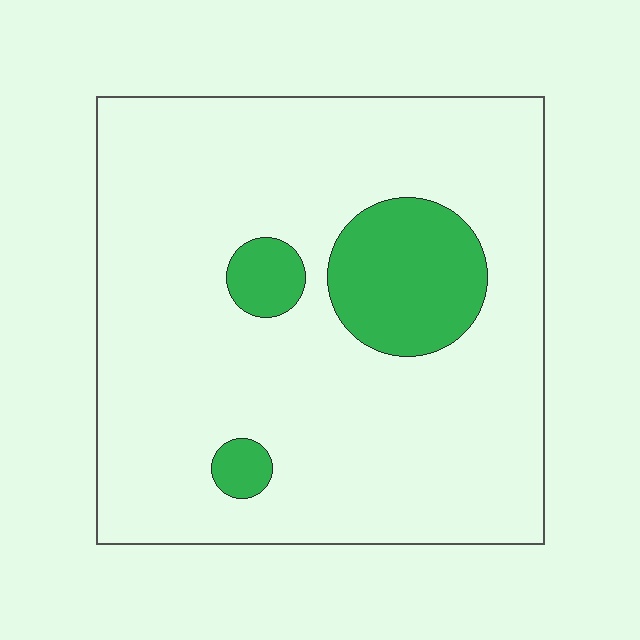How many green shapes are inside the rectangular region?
3.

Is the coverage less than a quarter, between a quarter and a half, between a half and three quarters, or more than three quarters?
Less than a quarter.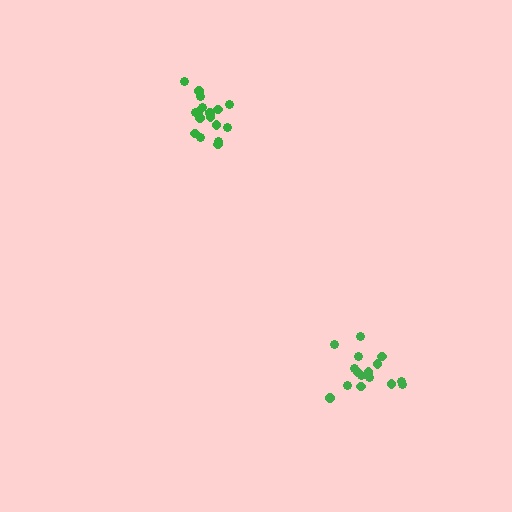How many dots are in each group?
Group 1: 16 dots, Group 2: 17 dots (33 total).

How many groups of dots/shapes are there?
There are 2 groups.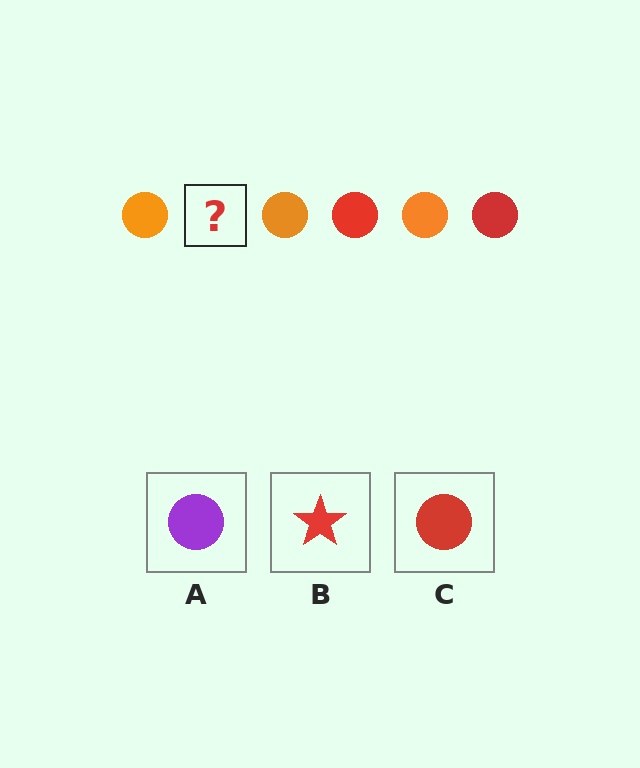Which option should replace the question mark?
Option C.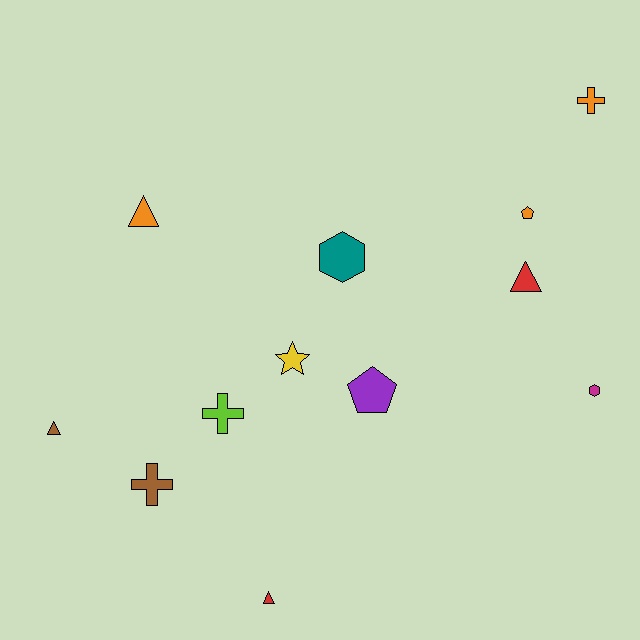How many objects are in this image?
There are 12 objects.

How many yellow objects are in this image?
There is 1 yellow object.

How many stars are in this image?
There is 1 star.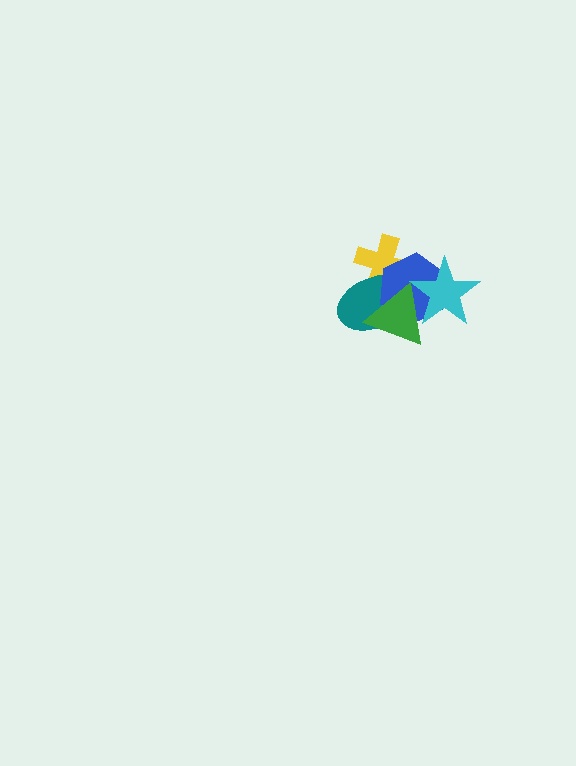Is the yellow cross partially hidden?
Yes, it is partially covered by another shape.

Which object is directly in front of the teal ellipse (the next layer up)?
The blue hexagon is directly in front of the teal ellipse.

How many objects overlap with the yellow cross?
3 objects overlap with the yellow cross.